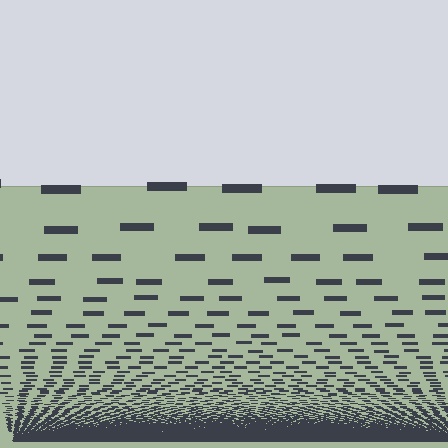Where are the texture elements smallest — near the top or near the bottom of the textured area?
Near the bottom.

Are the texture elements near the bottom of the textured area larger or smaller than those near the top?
Smaller. The gradient is inverted — elements near the bottom are smaller and denser.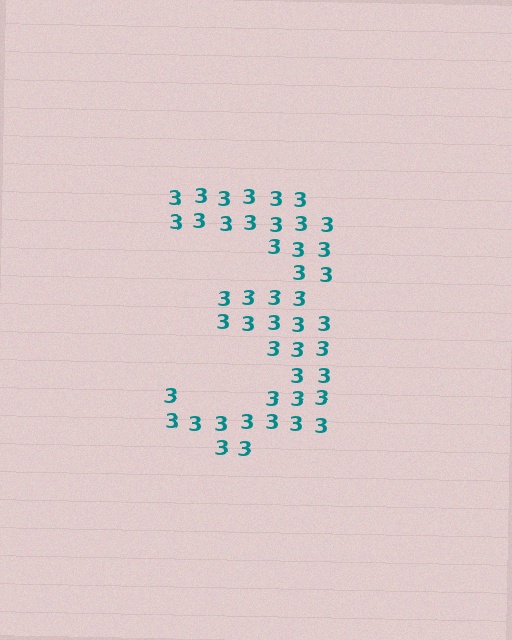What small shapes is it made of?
It is made of small digit 3's.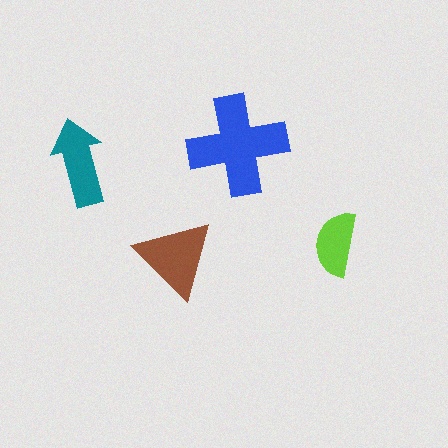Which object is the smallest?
The lime semicircle.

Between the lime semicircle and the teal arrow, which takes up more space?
The teal arrow.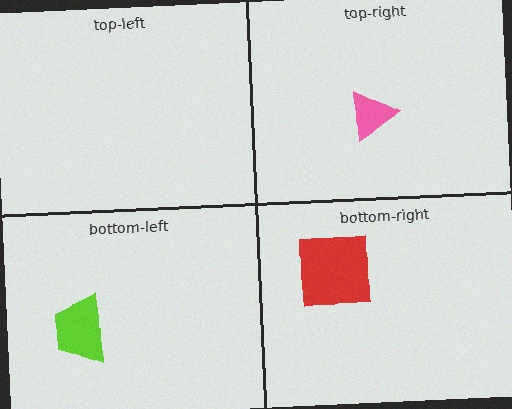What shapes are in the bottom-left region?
The lime trapezoid.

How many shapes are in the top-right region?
1.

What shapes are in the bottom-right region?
The red square.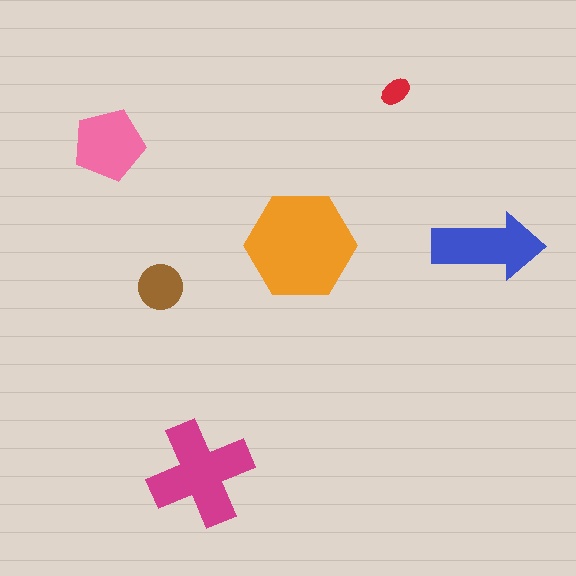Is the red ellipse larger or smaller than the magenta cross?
Smaller.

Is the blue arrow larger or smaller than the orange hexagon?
Smaller.